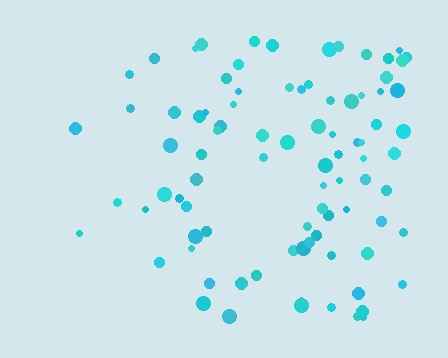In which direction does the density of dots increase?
From left to right, with the right side densest.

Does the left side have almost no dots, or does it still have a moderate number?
Still a moderate number, just noticeably fewer than the right.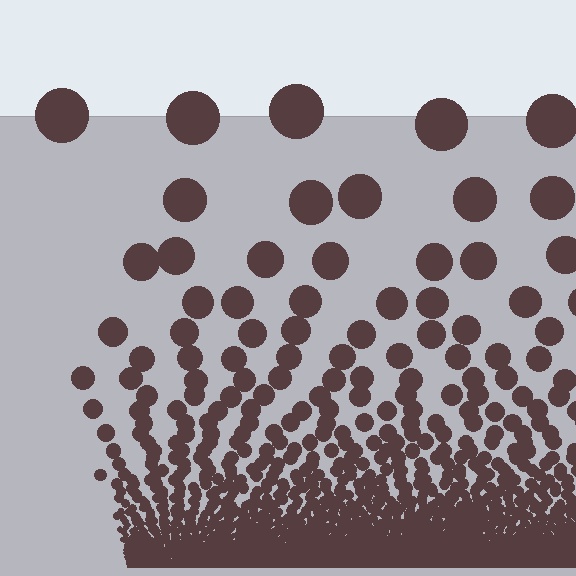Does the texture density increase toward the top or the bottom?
Density increases toward the bottom.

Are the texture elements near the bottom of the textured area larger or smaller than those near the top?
Smaller. The gradient is inverted — elements near the bottom are smaller and denser.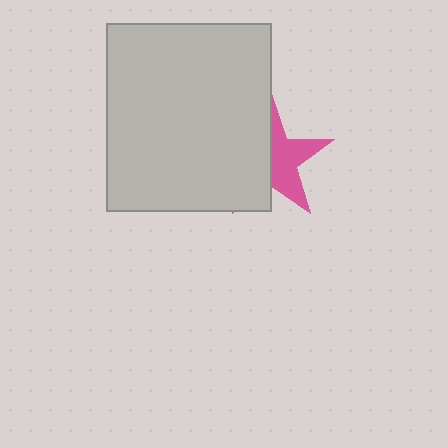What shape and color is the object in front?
The object in front is a light gray rectangle.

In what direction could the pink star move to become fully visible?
The pink star could move right. That would shift it out from behind the light gray rectangle entirely.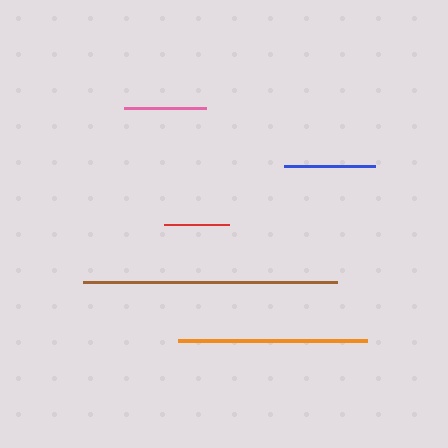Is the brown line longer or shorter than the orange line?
The brown line is longer than the orange line.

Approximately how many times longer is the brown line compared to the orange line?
The brown line is approximately 1.3 times the length of the orange line.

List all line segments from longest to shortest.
From longest to shortest: brown, orange, blue, pink, red.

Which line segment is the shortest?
The red line is the shortest at approximately 65 pixels.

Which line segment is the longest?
The brown line is the longest at approximately 254 pixels.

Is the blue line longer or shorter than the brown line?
The brown line is longer than the blue line.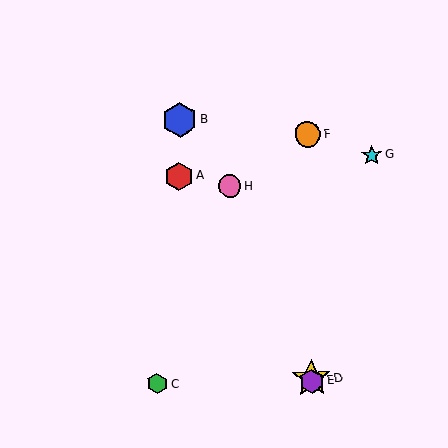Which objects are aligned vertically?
Objects D, E, F are aligned vertically.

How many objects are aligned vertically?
3 objects (D, E, F) are aligned vertically.